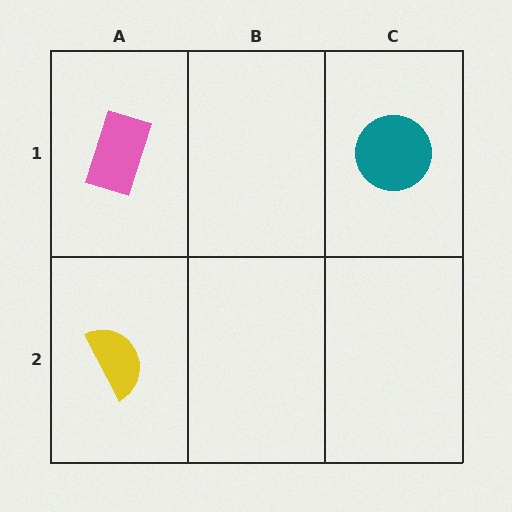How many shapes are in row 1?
2 shapes.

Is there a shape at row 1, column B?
No, that cell is empty.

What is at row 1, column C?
A teal circle.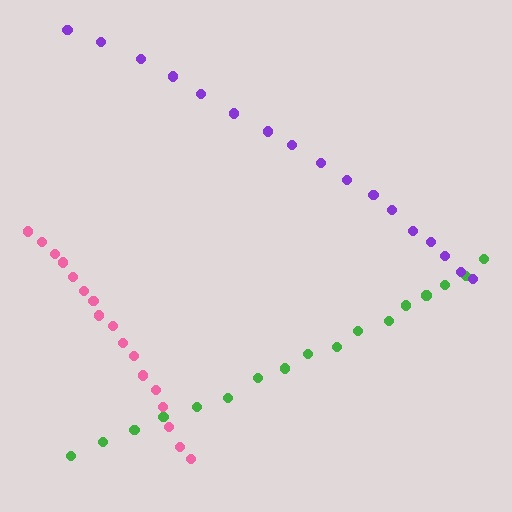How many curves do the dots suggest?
There are 3 distinct paths.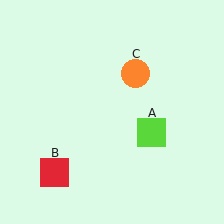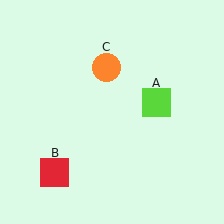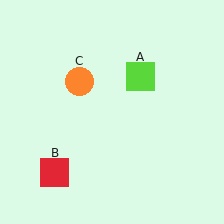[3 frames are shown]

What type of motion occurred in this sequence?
The lime square (object A), orange circle (object C) rotated counterclockwise around the center of the scene.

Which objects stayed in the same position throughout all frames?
Red square (object B) remained stationary.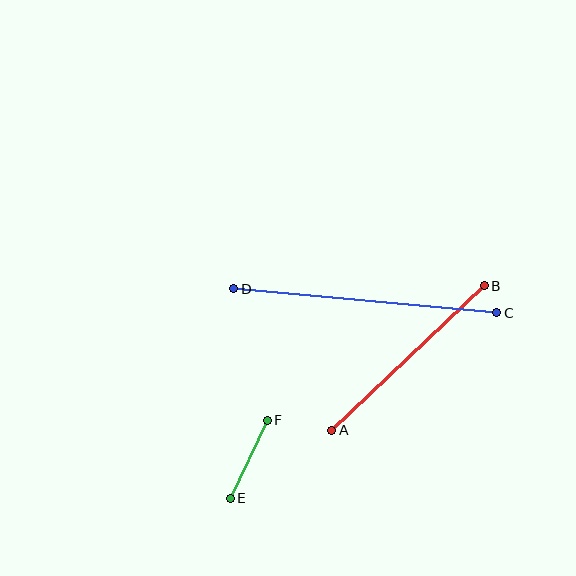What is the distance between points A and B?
The distance is approximately 210 pixels.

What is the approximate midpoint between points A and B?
The midpoint is at approximately (408, 358) pixels.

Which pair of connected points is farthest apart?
Points C and D are farthest apart.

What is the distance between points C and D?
The distance is approximately 264 pixels.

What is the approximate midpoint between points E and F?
The midpoint is at approximately (249, 459) pixels.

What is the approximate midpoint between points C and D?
The midpoint is at approximately (365, 301) pixels.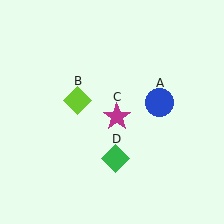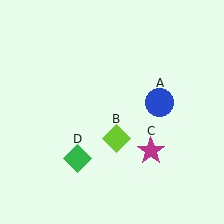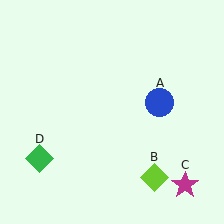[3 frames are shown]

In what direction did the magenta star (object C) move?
The magenta star (object C) moved down and to the right.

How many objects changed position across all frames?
3 objects changed position: lime diamond (object B), magenta star (object C), green diamond (object D).